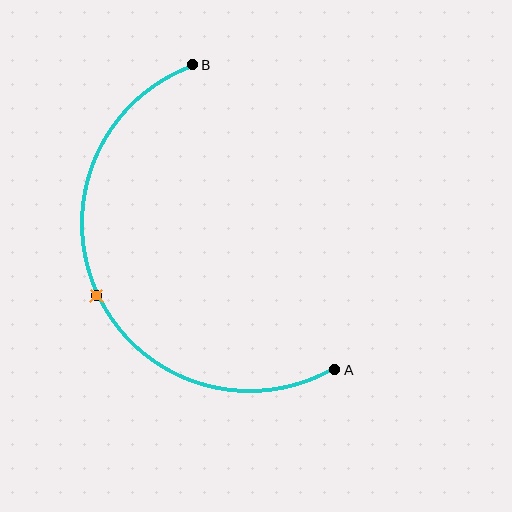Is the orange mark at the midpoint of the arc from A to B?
Yes. The orange mark lies on the arc at equal arc-length from both A and B — it is the arc midpoint.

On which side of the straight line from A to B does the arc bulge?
The arc bulges to the left of the straight line connecting A and B.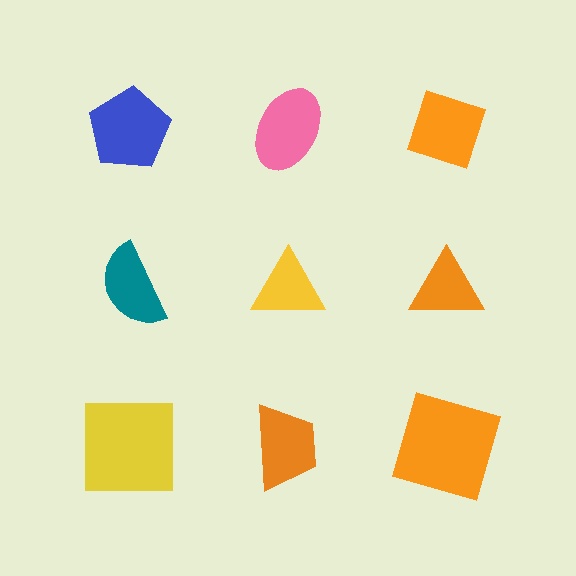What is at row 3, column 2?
An orange trapezoid.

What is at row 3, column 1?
A yellow square.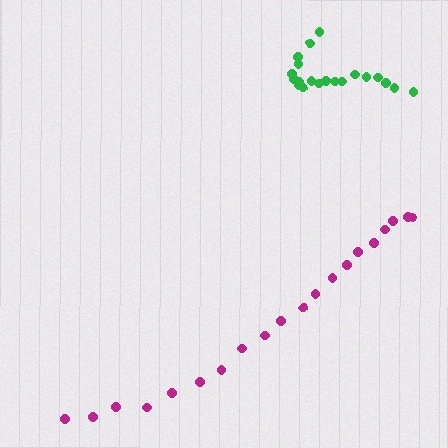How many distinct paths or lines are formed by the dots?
There are 2 distinct paths.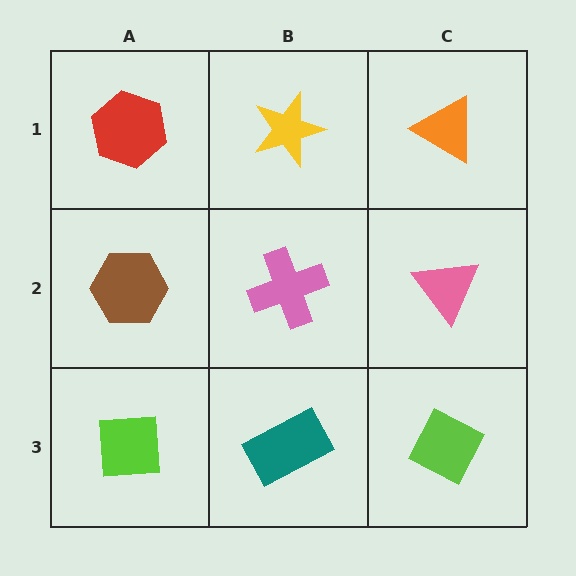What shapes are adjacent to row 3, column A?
A brown hexagon (row 2, column A), a teal rectangle (row 3, column B).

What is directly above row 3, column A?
A brown hexagon.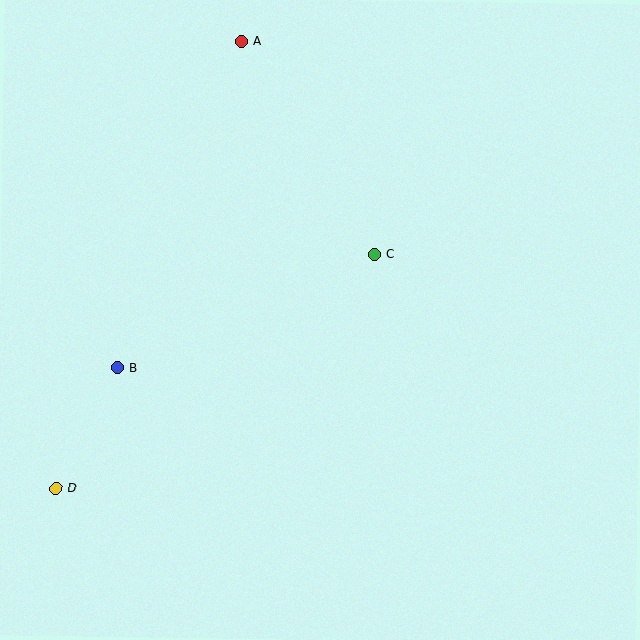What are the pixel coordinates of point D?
Point D is at (56, 488).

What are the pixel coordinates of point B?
Point B is at (118, 368).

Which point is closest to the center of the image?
Point C at (374, 254) is closest to the center.